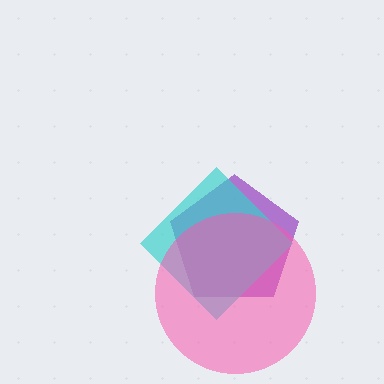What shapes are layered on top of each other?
The layered shapes are: a purple pentagon, a cyan diamond, a pink circle.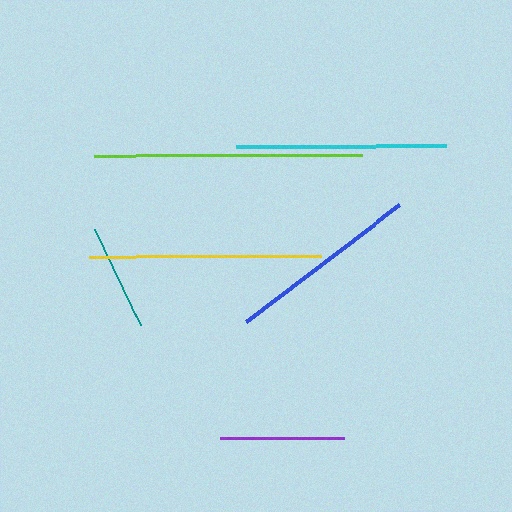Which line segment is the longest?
The lime line is the longest at approximately 268 pixels.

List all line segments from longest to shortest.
From longest to shortest: lime, yellow, cyan, blue, purple, teal.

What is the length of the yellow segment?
The yellow segment is approximately 233 pixels long.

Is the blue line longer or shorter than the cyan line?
The cyan line is longer than the blue line.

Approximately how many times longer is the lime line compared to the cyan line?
The lime line is approximately 1.3 times the length of the cyan line.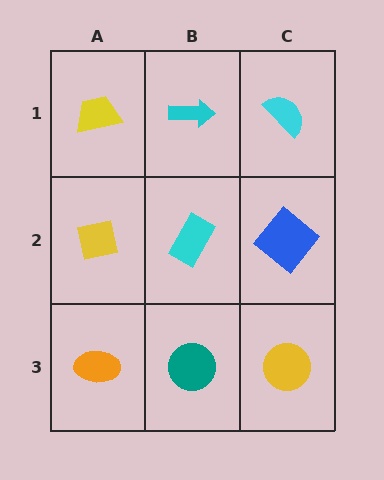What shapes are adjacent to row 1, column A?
A yellow square (row 2, column A), a cyan arrow (row 1, column B).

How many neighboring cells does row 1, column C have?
2.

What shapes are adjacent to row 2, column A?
A yellow trapezoid (row 1, column A), an orange ellipse (row 3, column A), a cyan rectangle (row 2, column B).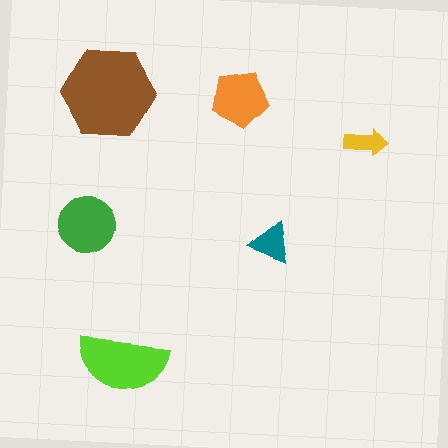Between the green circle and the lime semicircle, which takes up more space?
The lime semicircle.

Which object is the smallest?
The yellow arrow.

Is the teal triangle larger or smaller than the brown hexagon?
Smaller.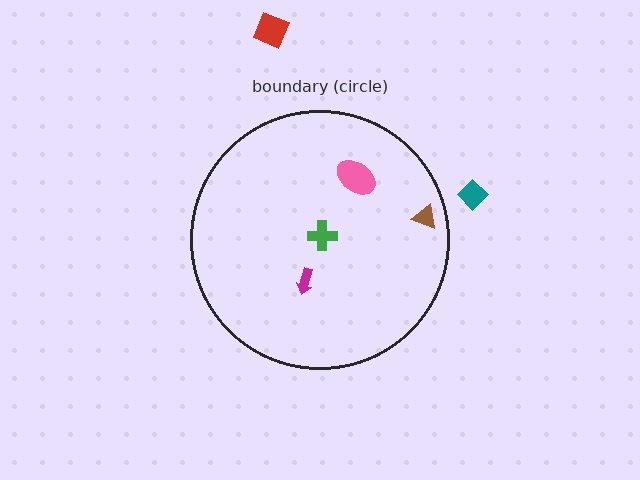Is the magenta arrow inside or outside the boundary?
Inside.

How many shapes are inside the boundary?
4 inside, 2 outside.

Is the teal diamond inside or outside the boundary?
Outside.